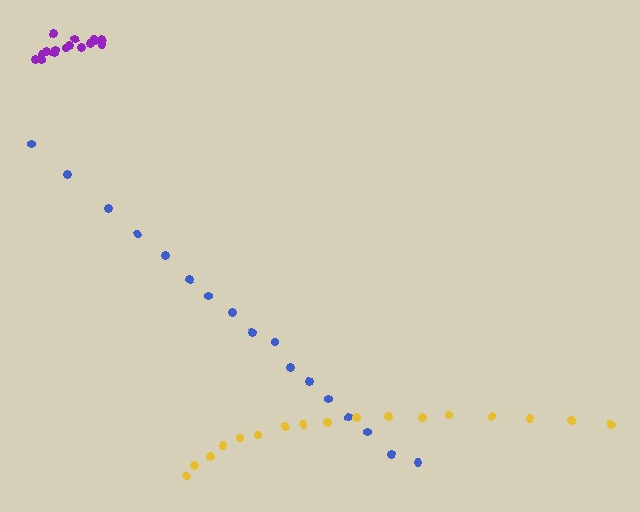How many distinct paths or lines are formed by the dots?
There are 3 distinct paths.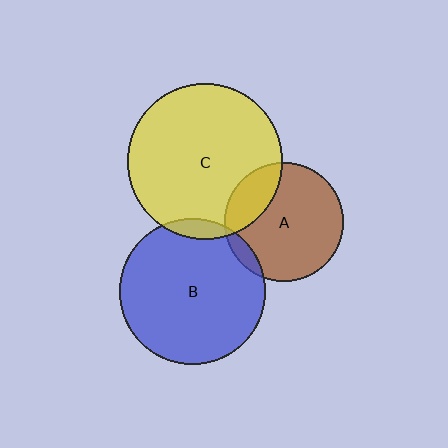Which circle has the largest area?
Circle C (yellow).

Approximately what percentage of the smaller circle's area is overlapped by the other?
Approximately 20%.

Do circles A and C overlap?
Yes.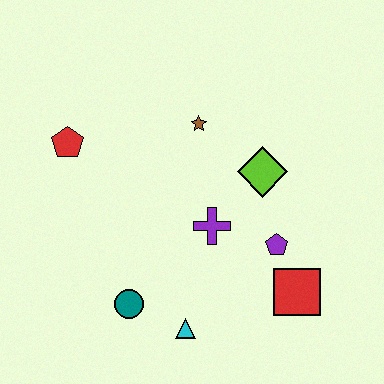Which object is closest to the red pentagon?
The brown star is closest to the red pentagon.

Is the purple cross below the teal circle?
No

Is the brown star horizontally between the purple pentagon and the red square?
No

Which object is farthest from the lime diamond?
The red pentagon is farthest from the lime diamond.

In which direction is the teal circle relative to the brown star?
The teal circle is below the brown star.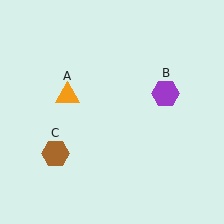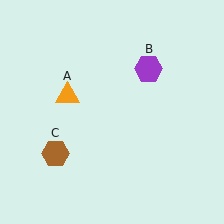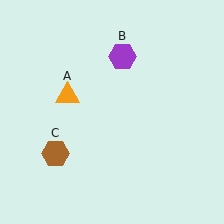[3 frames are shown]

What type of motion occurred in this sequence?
The purple hexagon (object B) rotated counterclockwise around the center of the scene.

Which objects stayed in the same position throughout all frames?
Orange triangle (object A) and brown hexagon (object C) remained stationary.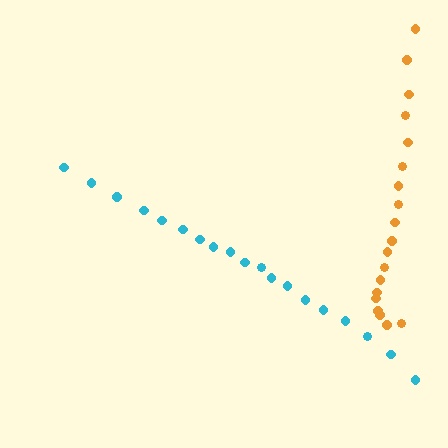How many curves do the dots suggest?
There are 2 distinct paths.